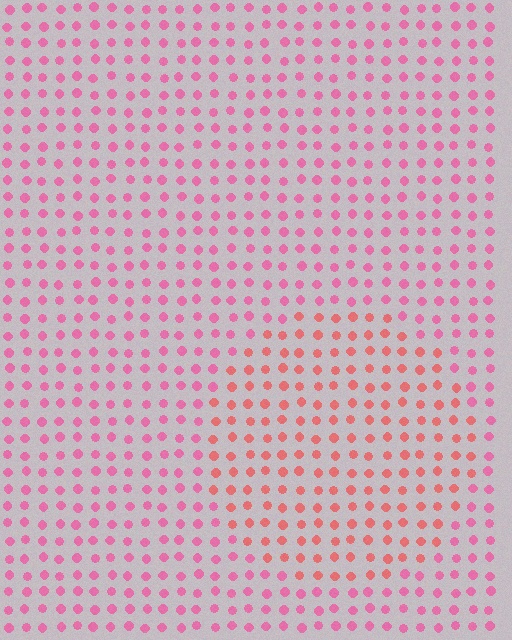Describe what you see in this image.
The image is filled with small pink elements in a uniform arrangement. A circle-shaped region is visible where the elements are tinted to a slightly different hue, forming a subtle color boundary.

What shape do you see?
I see a circle.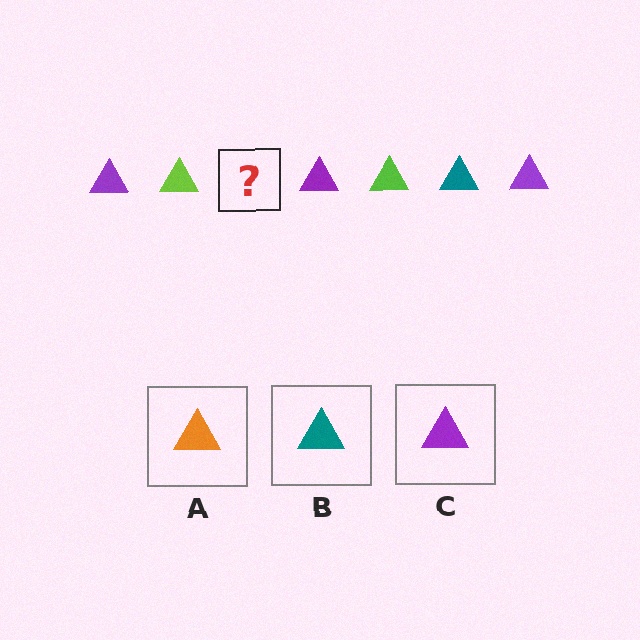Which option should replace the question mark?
Option B.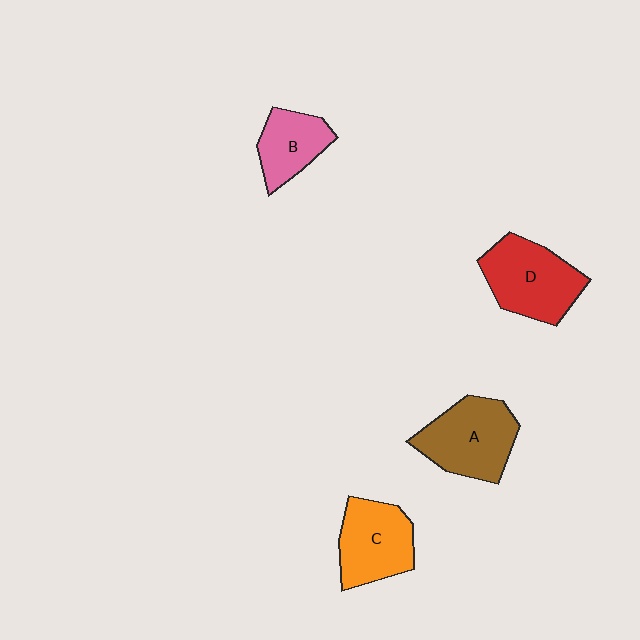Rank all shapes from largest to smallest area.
From largest to smallest: D (red), A (brown), C (orange), B (pink).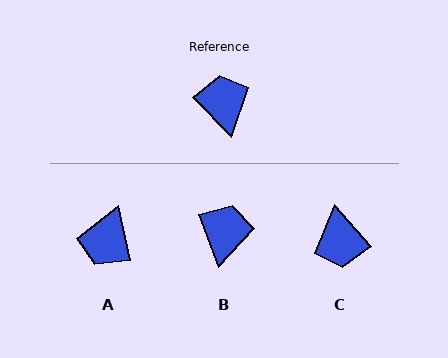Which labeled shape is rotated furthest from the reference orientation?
C, about 177 degrees away.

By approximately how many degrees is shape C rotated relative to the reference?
Approximately 177 degrees counter-clockwise.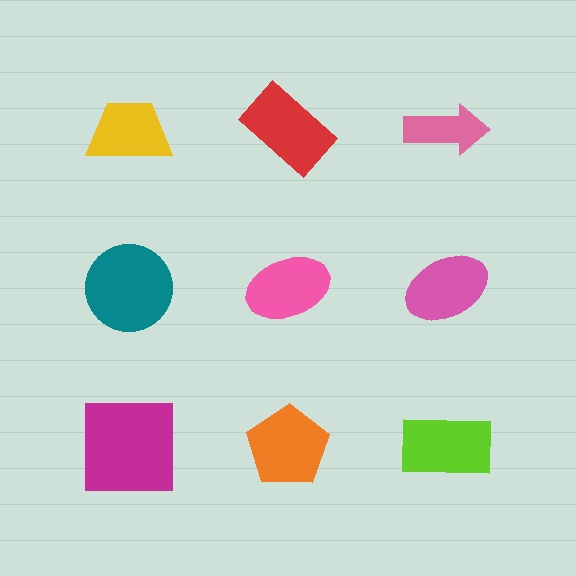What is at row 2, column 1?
A teal circle.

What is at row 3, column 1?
A magenta square.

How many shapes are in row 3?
3 shapes.